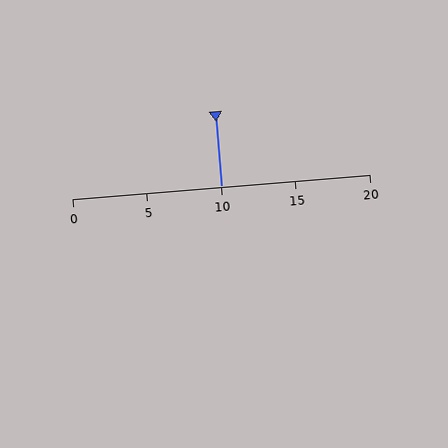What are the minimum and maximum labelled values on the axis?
The axis runs from 0 to 20.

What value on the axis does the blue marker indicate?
The marker indicates approximately 10.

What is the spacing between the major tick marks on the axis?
The major ticks are spaced 5 apart.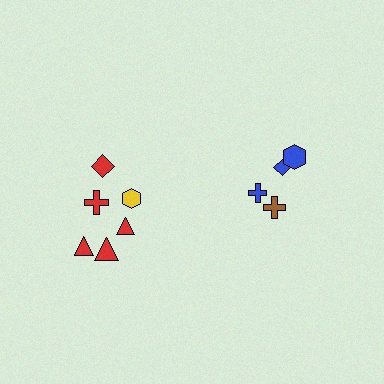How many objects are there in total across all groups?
There are 10 objects.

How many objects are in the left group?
There are 6 objects.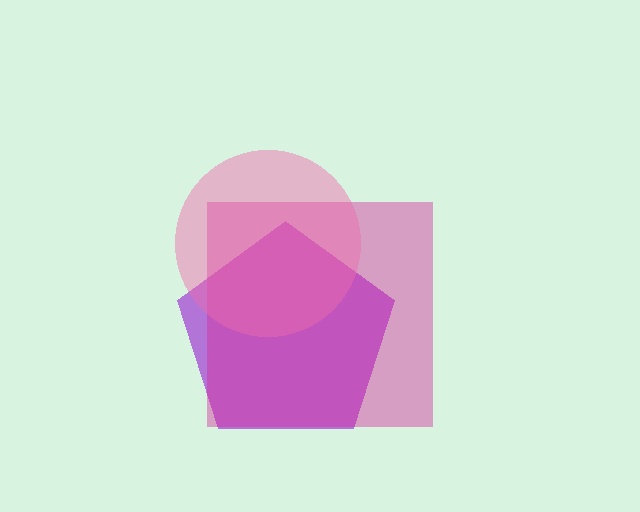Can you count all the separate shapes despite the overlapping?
Yes, there are 3 separate shapes.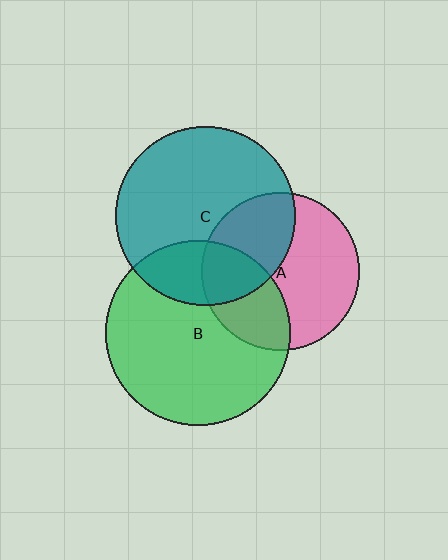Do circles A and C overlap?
Yes.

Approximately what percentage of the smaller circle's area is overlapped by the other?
Approximately 40%.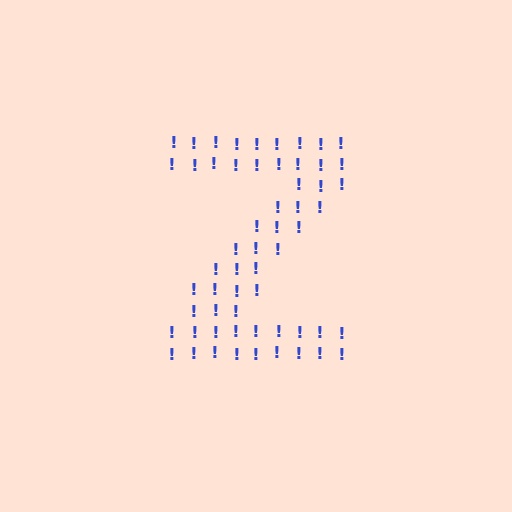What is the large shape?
The large shape is the letter Z.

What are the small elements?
The small elements are exclamation marks.